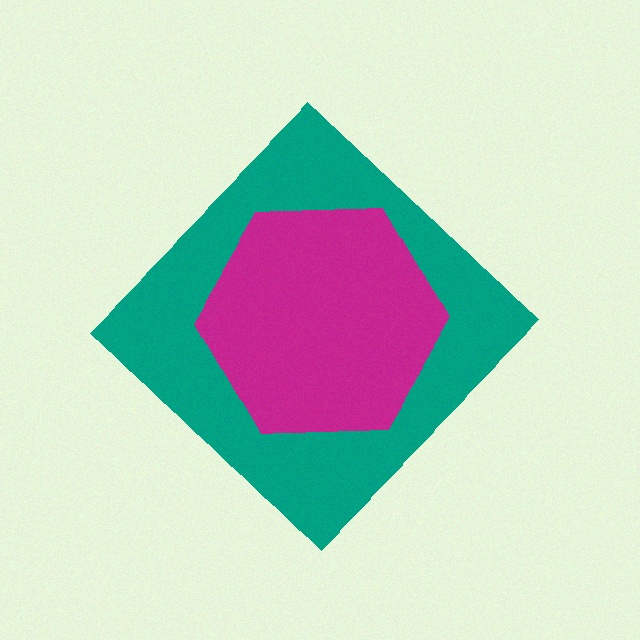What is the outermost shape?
The teal diamond.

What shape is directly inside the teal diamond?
The magenta hexagon.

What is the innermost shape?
The magenta hexagon.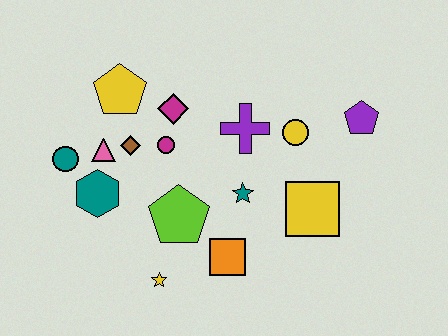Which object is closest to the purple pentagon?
The yellow circle is closest to the purple pentagon.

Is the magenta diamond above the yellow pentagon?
No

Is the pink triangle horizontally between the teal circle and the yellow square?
Yes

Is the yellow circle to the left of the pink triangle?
No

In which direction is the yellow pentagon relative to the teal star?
The yellow pentagon is to the left of the teal star.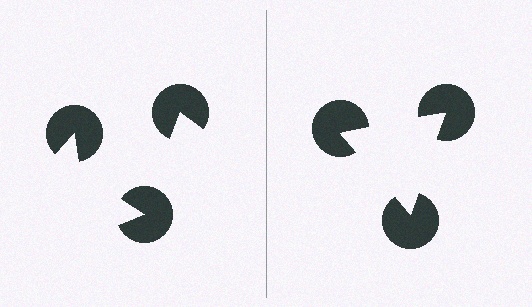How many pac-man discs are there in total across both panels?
6 — 3 on each side.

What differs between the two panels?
The pac-man discs are positioned identically on both sides; only the wedge orientations differ. On the right they align to a triangle; on the left they are misaligned.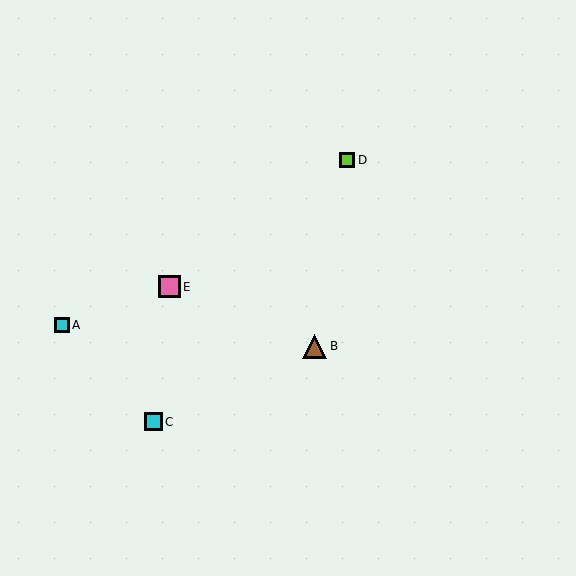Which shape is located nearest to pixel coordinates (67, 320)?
The cyan square (labeled A) at (62, 325) is nearest to that location.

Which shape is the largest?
The brown triangle (labeled B) is the largest.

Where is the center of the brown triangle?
The center of the brown triangle is at (315, 346).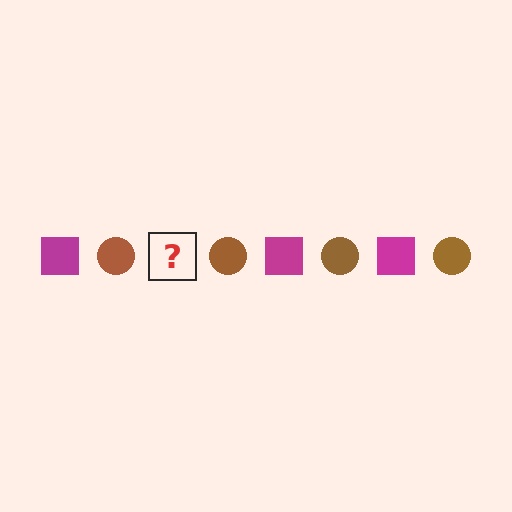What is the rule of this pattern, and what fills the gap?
The rule is that the pattern alternates between magenta square and brown circle. The gap should be filled with a magenta square.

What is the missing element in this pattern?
The missing element is a magenta square.